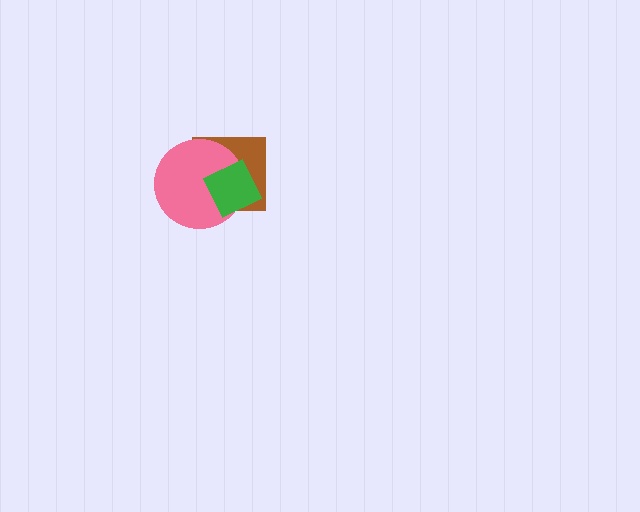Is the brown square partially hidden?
Yes, it is partially covered by another shape.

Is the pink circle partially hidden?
Yes, it is partially covered by another shape.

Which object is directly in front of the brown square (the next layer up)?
The pink circle is directly in front of the brown square.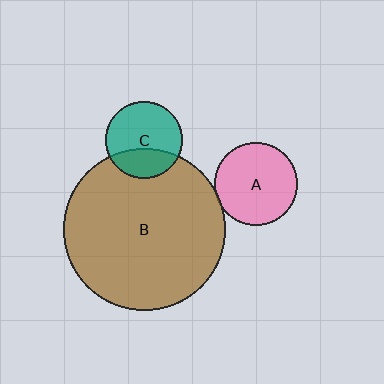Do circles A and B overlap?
Yes.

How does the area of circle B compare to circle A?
Approximately 3.8 times.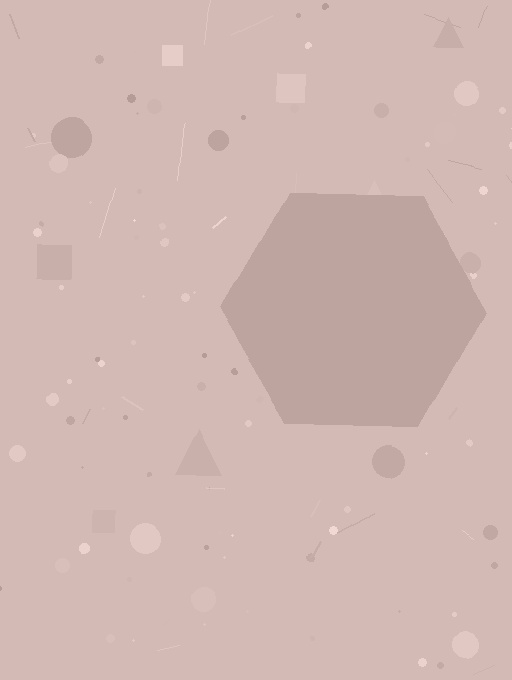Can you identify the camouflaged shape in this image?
The camouflaged shape is a hexagon.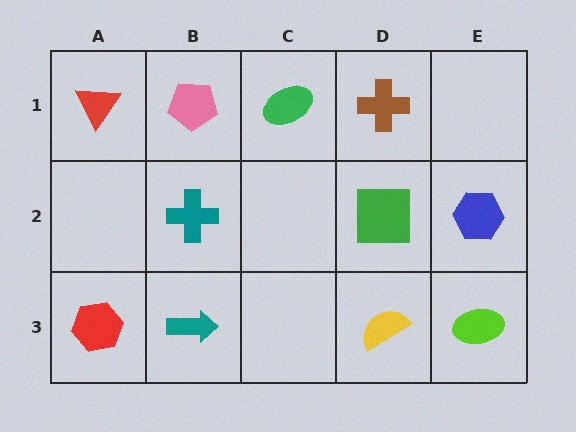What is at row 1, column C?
A green ellipse.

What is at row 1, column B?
A pink pentagon.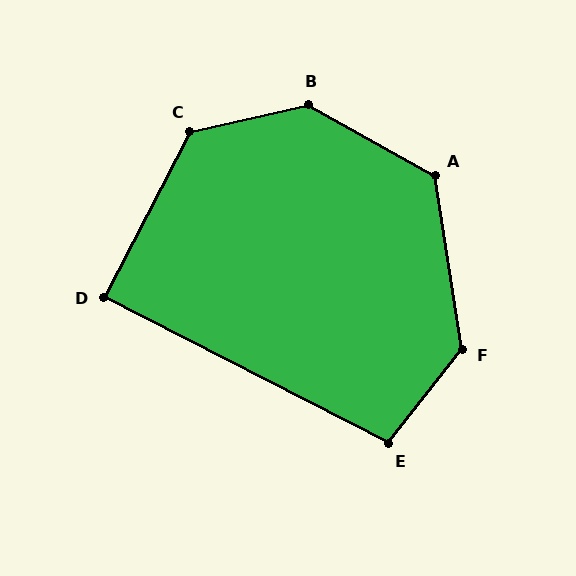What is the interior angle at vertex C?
Approximately 130 degrees (obtuse).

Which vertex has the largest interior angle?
B, at approximately 138 degrees.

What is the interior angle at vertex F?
Approximately 133 degrees (obtuse).